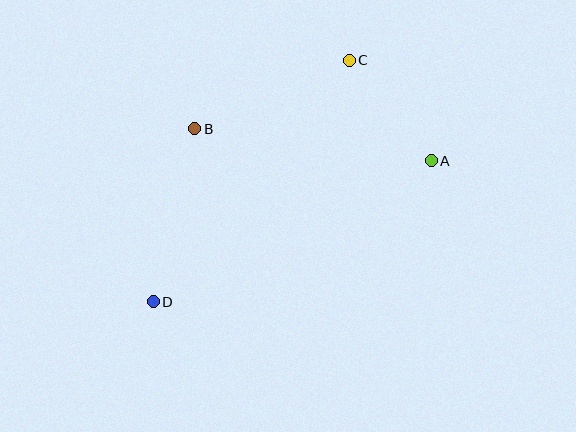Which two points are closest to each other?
Points A and C are closest to each other.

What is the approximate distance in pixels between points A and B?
The distance between A and B is approximately 238 pixels.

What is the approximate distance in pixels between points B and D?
The distance between B and D is approximately 178 pixels.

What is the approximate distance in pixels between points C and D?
The distance between C and D is approximately 311 pixels.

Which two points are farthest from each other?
Points A and D are farthest from each other.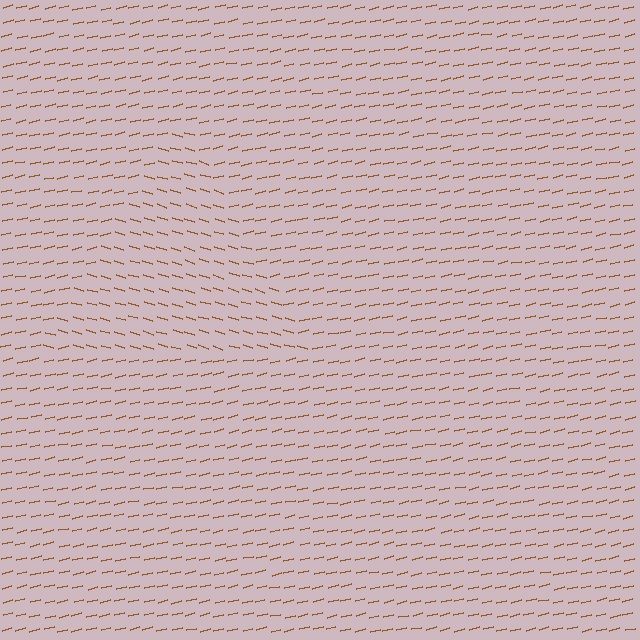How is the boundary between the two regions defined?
The boundary is defined purely by a change in line orientation (approximately 30 degrees difference). All lines are the same color and thickness.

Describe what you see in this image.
The image is filled with small brown line segments. A triangle region in the image has lines oriented differently from the surrounding lines, creating a visible texture boundary.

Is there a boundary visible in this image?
Yes, there is a texture boundary formed by a change in line orientation.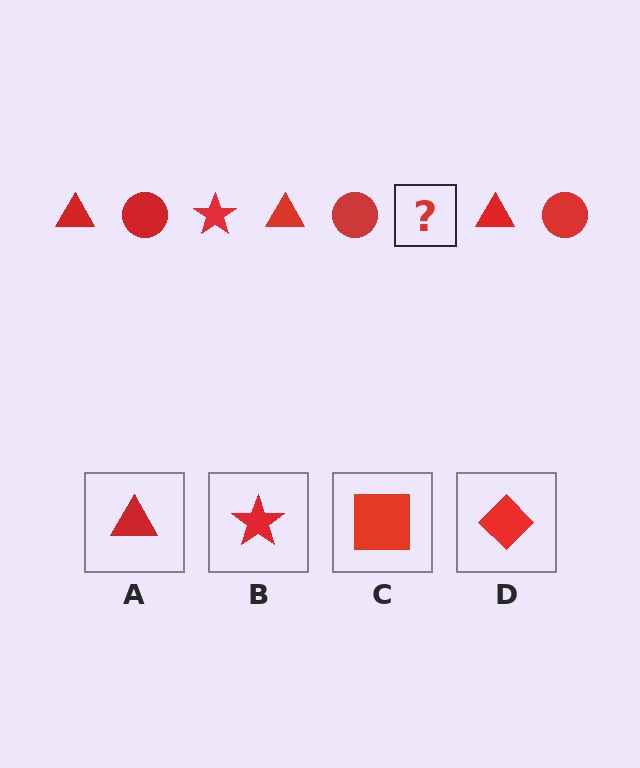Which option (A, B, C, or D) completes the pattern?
B.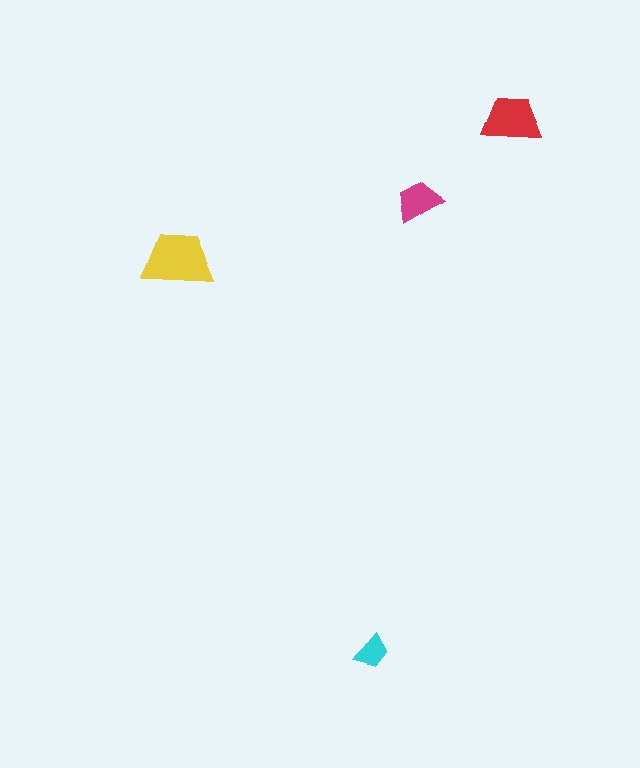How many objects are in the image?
There are 4 objects in the image.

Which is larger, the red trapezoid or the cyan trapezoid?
The red one.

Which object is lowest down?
The cyan trapezoid is bottommost.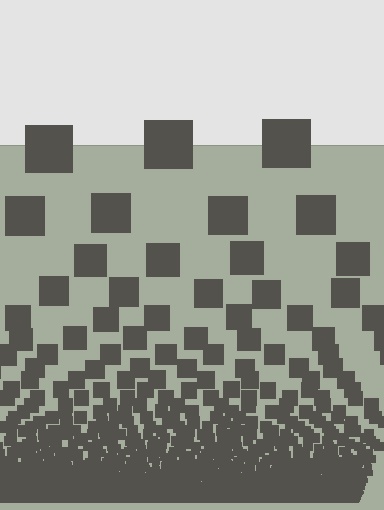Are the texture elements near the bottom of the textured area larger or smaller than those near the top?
Smaller. The gradient is inverted — elements near the bottom are smaller and denser.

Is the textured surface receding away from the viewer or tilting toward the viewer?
The surface appears to tilt toward the viewer. Texture elements get larger and sparser toward the top.